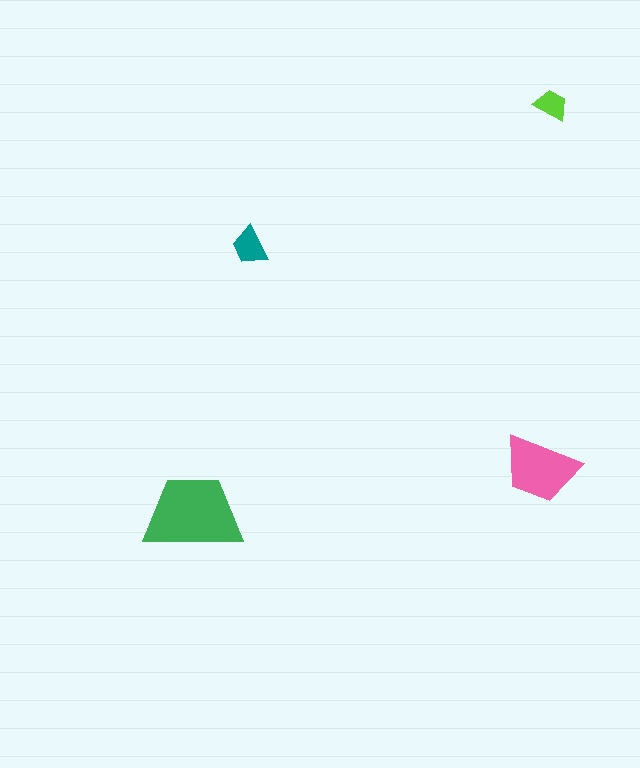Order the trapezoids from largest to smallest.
the green one, the pink one, the teal one, the lime one.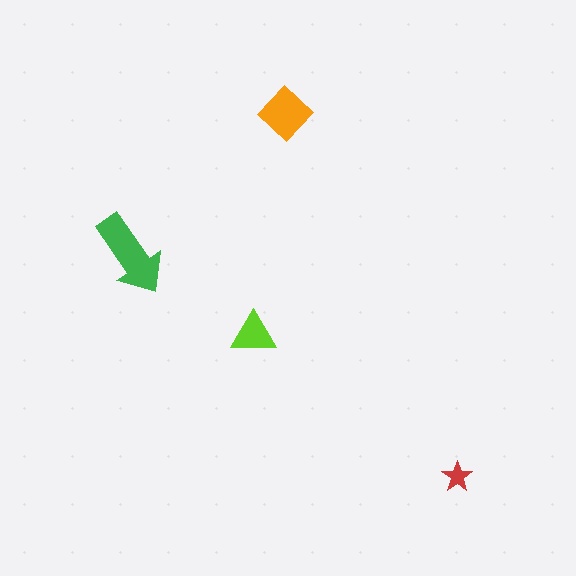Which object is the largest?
The green arrow.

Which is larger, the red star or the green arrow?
The green arrow.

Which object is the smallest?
The red star.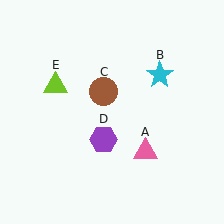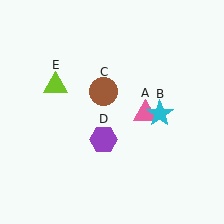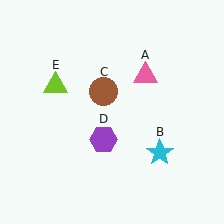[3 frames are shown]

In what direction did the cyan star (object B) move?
The cyan star (object B) moved down.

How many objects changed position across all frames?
2 objects changed position: pink triangle (object A), cyan star (object B).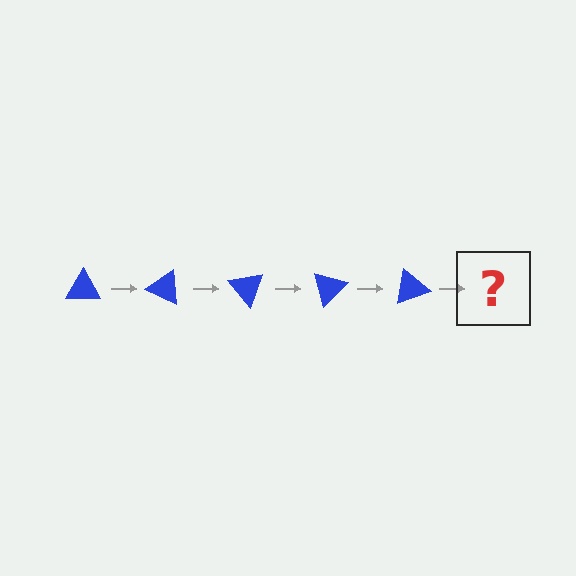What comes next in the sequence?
The next element should be a blue triangle rotated 125 degrees.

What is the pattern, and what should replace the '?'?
The pattern is that the triangle rotates 25 degrees each step. The '?' should be a blue triangle rotated 125 degrees.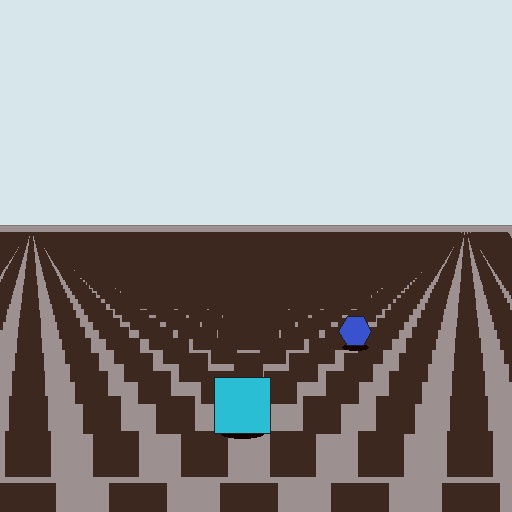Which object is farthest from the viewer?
The blue hexagon is farthest from the viewer. It appears smaller and the ground texture around it is denser.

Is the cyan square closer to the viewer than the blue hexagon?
Yes. The cyan square is closer — you can tell from the texture gradient: the ground texture is coarser near it.